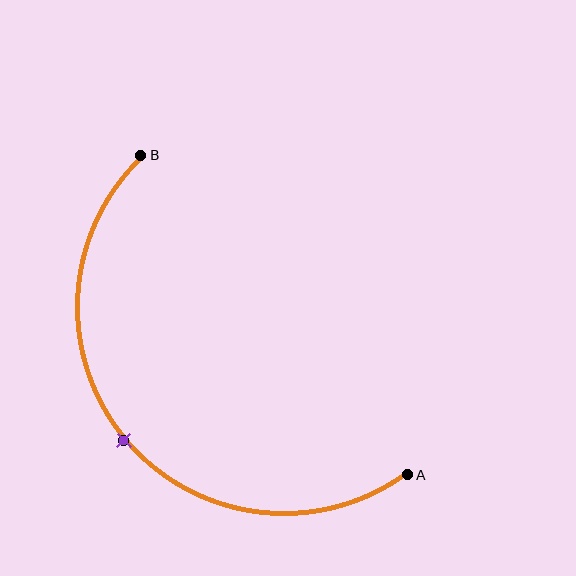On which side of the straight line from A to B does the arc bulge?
The arc bulges below and to the left of the straight line connecting A and B.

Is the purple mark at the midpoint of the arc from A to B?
Yes. The purple mark lies on the arc at equal arc-length from both A and B — it is the arc midpoint.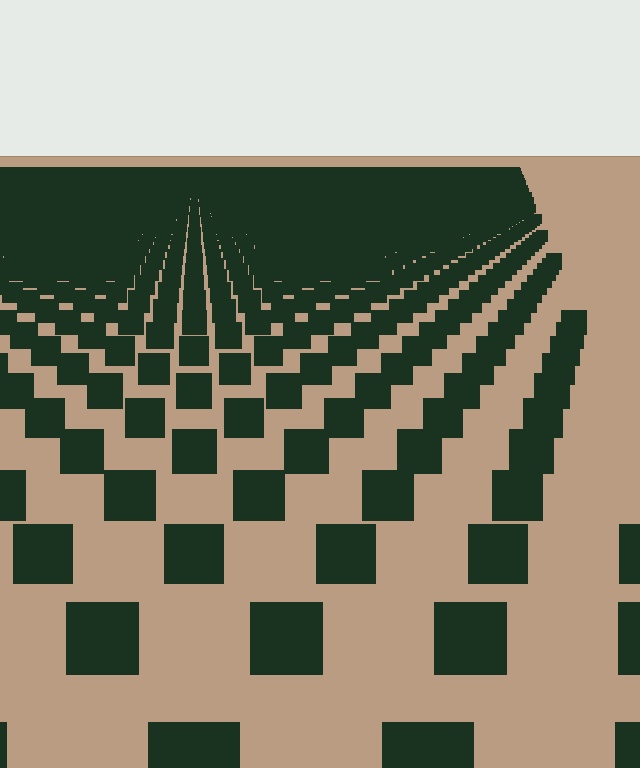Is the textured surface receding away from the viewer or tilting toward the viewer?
The surface is receding away from the viewer. Texture elements get smaller and denser toward the top.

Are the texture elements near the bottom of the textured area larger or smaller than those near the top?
Larger. Near the bottom, elements are closer to the viewer and appear at a bigger on-screen size.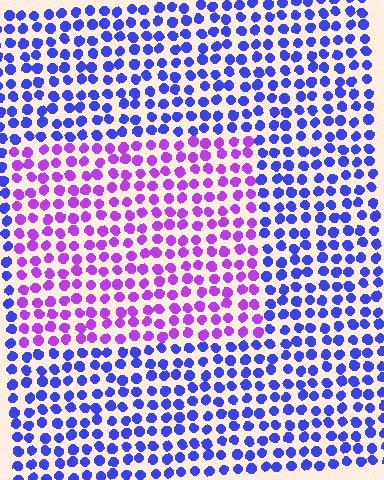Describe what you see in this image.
The image is filled with small blue elements in a uniform arrangement. A rectangle-shaped region is visible where the elements are tinted to a slightly different hue, forming a subtle color boundary.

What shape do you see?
I see a rectangle.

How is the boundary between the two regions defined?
The boundary is defined purely by a slight shift in hue (about 48 degrees). Spacing, size, and orientation are identical on both sides.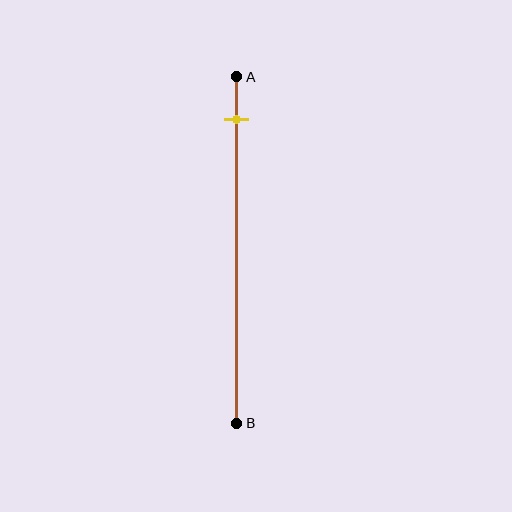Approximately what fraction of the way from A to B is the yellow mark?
The yellow mark is approximately 10% of the way from A to B.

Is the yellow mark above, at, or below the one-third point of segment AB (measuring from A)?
The yellow mark is above the one-third point of segment AB.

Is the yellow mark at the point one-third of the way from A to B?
No, the mark is at about 10% from A, not at the 33% one-third point.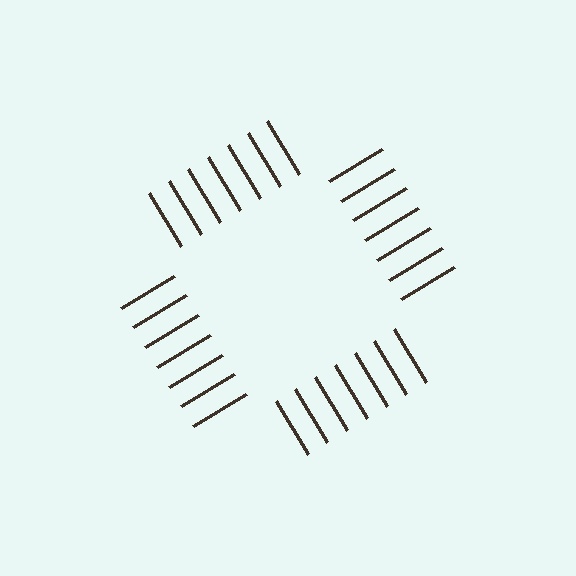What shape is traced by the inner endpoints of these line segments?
An illusory square — the line segments terminate on its edges but no continuous stroke is drawn.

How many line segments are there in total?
28 — 7 along each of the 4 edges.